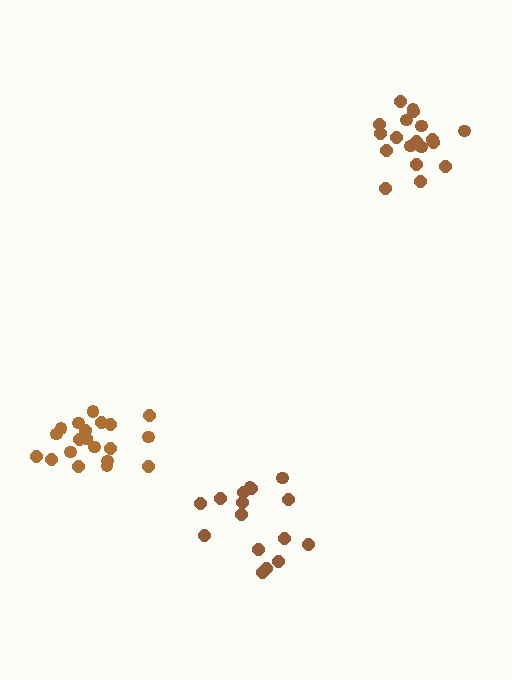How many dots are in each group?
Group 1: 20 dots, Group 2: 16 dots, Group 3: 19 dots (55 total).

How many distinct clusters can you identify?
There are 3 distinct clusters.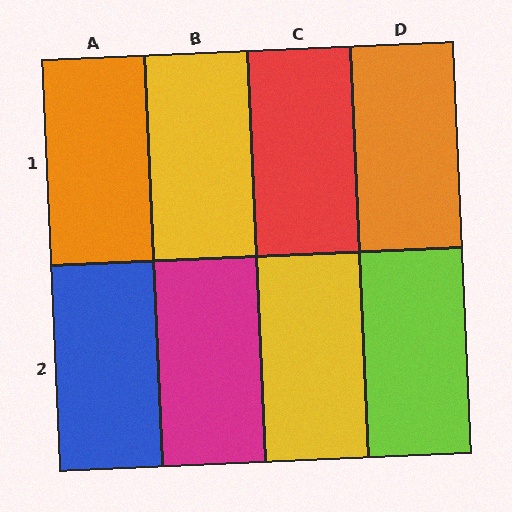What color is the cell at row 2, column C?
Yellow.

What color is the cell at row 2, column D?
Lime.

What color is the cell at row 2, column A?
Blue.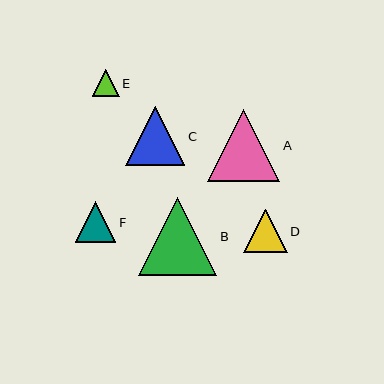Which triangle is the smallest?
Triangle E is the smallest with a size of approximately 27 pixels.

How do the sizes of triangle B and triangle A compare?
Triangle B and triangle A are approximately the same size.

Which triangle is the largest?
Triangle B is the largest with a size of approximately 79 pixels.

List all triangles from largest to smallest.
From largest to smallest: B, A, C, D, F, E.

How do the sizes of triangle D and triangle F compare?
Triangle D and triangle F are approximately the same size.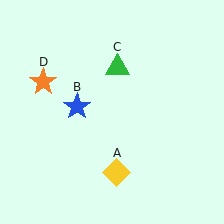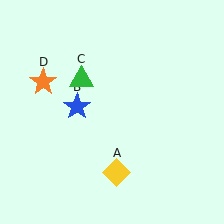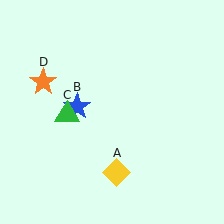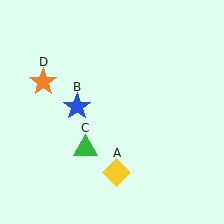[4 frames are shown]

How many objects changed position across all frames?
1 object changed position: green triangle (object C).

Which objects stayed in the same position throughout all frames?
Yellow diamond (object A) and blue star (object B) and orange star (object D) remained stationary.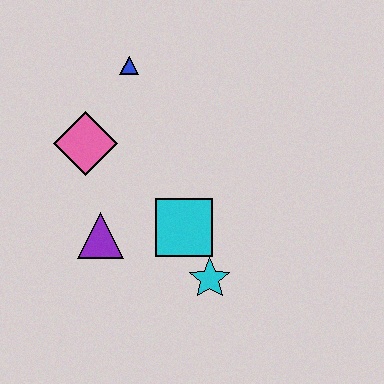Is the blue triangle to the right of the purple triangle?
Yes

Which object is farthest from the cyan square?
The blue triangle is farthest from the cyan square.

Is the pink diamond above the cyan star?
Yes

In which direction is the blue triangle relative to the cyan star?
The blue triangle is above the cyan star.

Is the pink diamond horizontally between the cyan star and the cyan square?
No